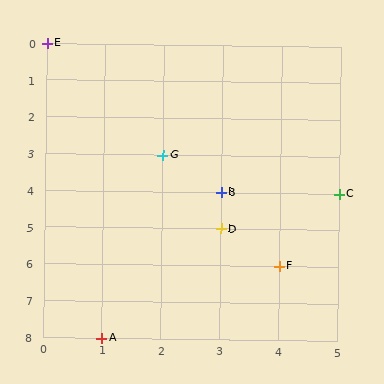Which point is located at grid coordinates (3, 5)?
Point D is at (3, 5).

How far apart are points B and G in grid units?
Points B and G are 1 column and 1 row apart (about 1.4 grid units diagonally).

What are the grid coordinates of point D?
Point D is at grid coordinates (3, 5).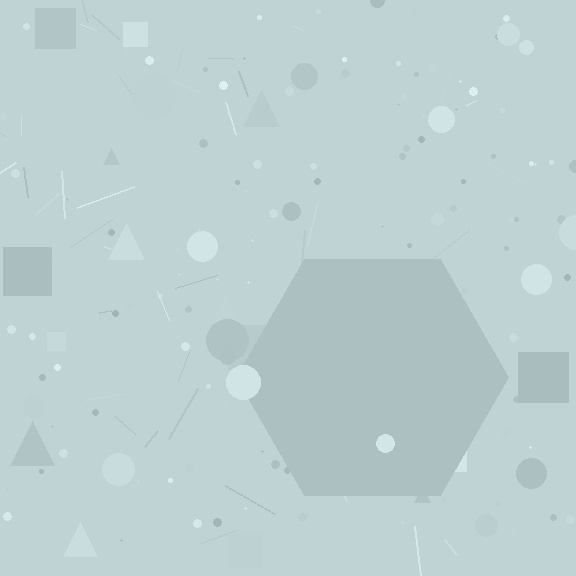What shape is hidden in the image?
A hexagon is hidden in the image.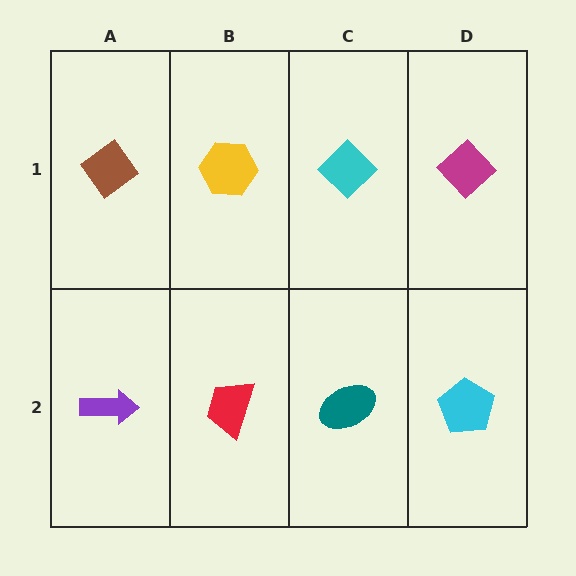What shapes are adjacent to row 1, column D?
A cyan pentagon (row 2, column D), a cyan diamond (row 1, column C).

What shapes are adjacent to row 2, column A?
A brown diamond (row 1, column A), a red trapezoid (row 2, column B).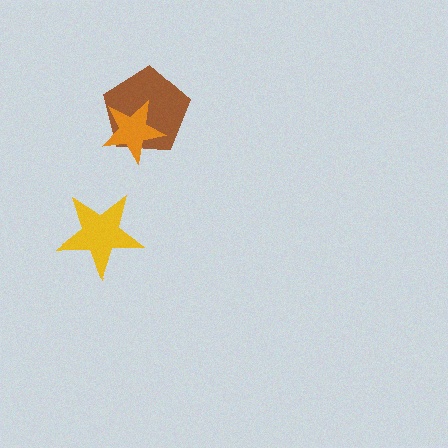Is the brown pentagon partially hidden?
Yes, it is partially covered by another shape.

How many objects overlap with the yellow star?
0 objects overlap with the yellow star.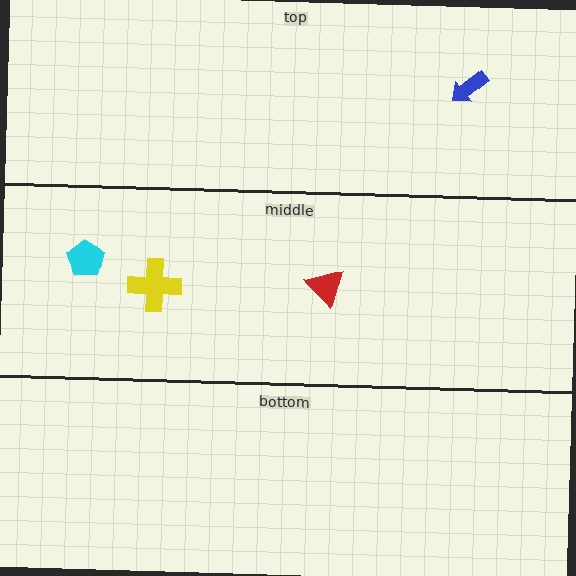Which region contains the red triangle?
The middle region.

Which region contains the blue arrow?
The top region.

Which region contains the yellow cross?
The middle region.